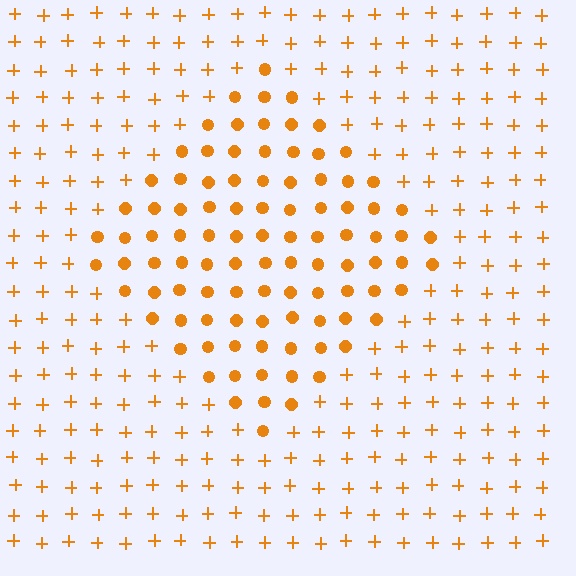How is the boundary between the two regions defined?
The boundary is defined by a change in element shape: circles inside vs. plus signs outside. All elements share the same color and spacing.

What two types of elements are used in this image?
The image uses circles inside the diamond region and plus signs outside it.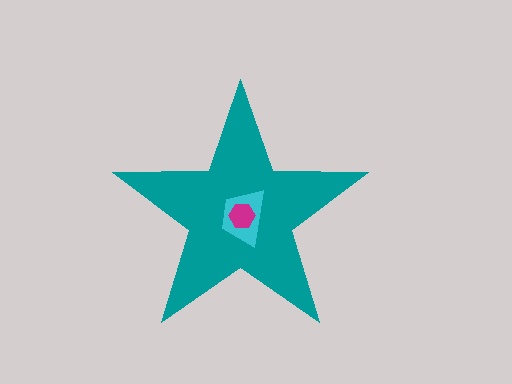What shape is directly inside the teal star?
The cyan trapezoid.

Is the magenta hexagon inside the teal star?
Yes.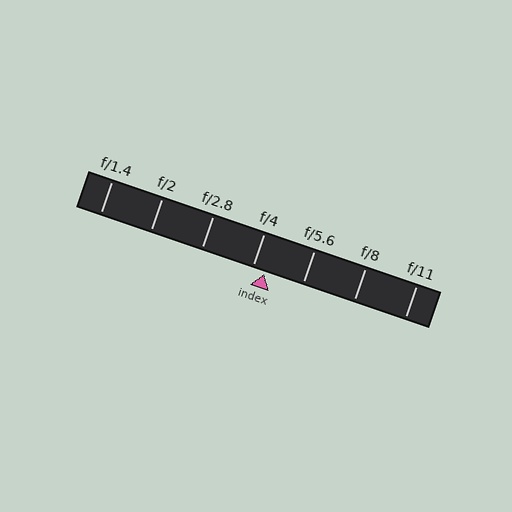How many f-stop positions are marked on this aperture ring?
There are 7 f-stop positions marked.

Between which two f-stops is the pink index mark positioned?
The index mark is between f/4 and f/5.6.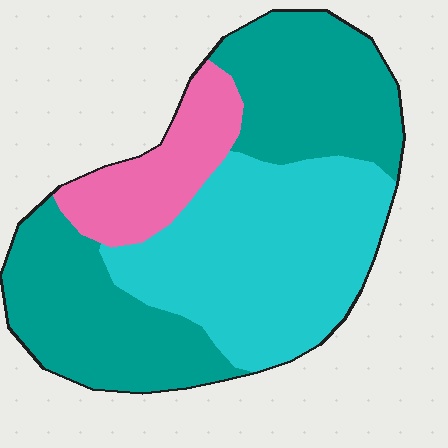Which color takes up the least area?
Pink, at roughly 15%.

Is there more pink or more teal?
Teal.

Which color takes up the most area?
Teal, at roughly 45%.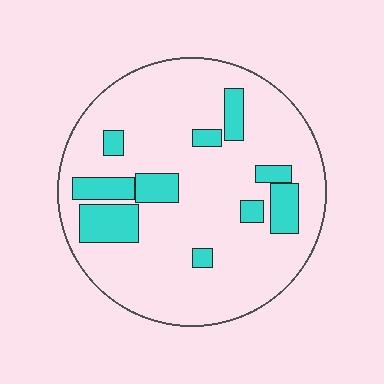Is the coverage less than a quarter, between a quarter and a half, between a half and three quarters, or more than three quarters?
Less than a quarter.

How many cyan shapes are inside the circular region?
10.